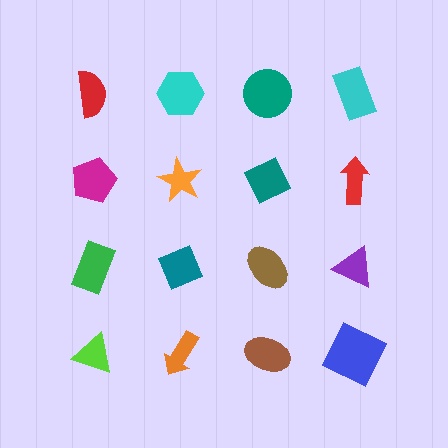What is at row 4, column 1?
A lime triangle.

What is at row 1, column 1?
A red semicircle.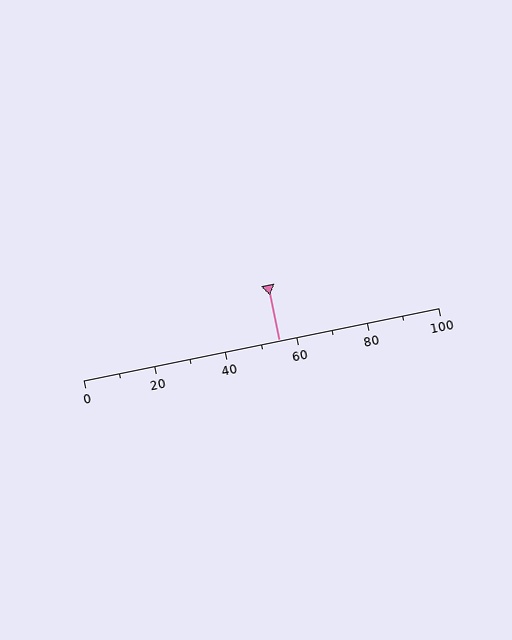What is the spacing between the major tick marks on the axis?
The major ticks are spaced 20 apart.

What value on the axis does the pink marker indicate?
The marker indicates approximately 55.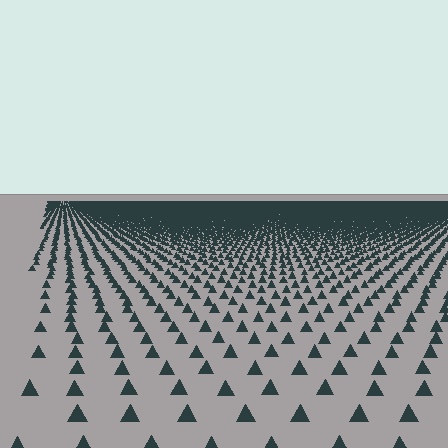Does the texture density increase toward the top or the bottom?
Density increases toward the top.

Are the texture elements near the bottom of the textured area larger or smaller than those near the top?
Larger. Near the bottom, elements are closer to the viewer and appear at a bigger on-screen size.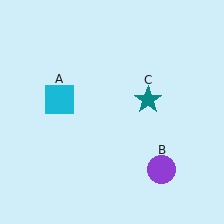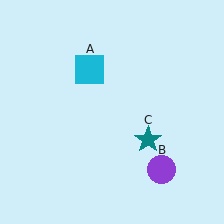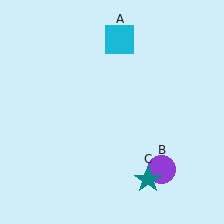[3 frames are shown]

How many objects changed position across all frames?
2 objects changed position: cyan square (object A), teal star (object C).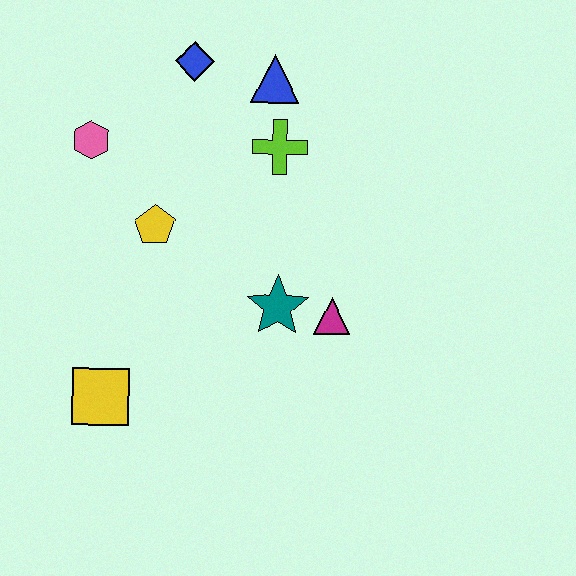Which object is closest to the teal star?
The magenta triangle is closest to the teal star.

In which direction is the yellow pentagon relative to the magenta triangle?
The yellow pentagon is to the left of the magenta triangle.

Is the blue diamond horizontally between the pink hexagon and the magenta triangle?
Yes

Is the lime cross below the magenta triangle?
No